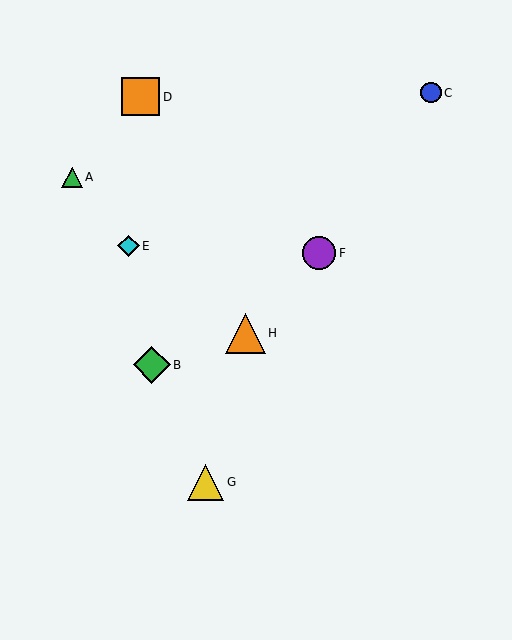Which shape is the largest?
The orange triangle (labeled H) is the largest.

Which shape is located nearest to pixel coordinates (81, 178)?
The green triangle (labeled A) at (72, 177) is nearest to that location.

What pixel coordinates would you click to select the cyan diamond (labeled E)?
Click at (128, 246) to select the cyan diamond E.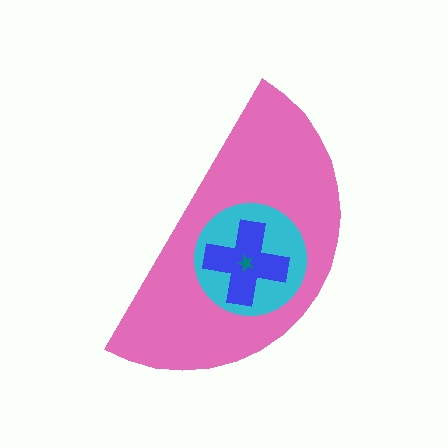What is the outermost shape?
The pink semicircle.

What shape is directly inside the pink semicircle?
The cyan circle.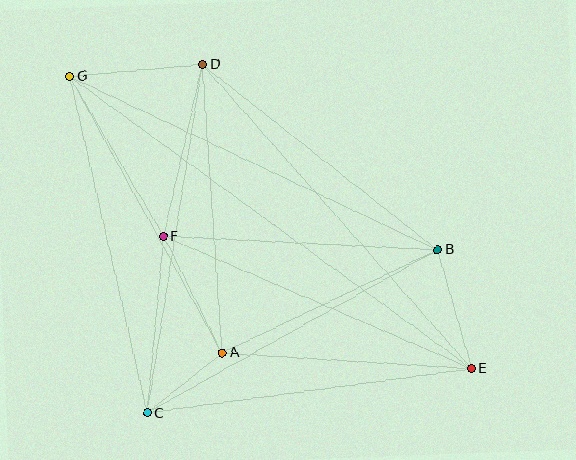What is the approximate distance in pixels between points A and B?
The distance between A and B is approximately 239 pixels.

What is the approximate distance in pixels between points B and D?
The distance between B and D is approximately 300 pixels.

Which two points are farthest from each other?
Points E and G are farthest from each other.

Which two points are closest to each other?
Points A and C are closest to each other.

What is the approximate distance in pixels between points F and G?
The distance between F and G is approximately 185 pixels.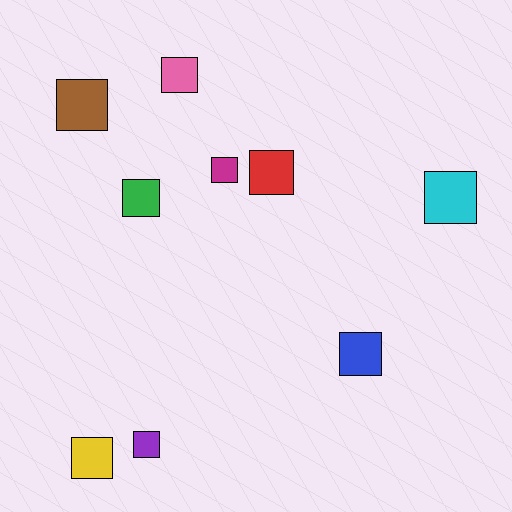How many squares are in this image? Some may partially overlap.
There are 9 squares.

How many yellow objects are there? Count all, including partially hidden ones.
There is 1 yellow object.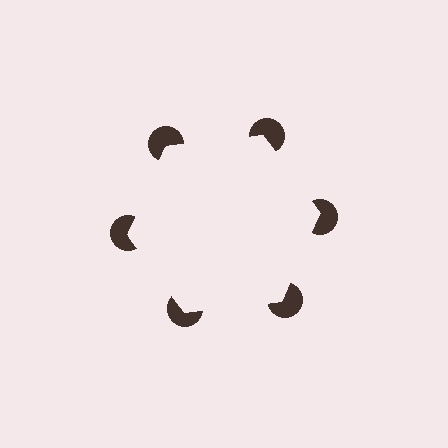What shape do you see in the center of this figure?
An illusory hexagon — its edges are inferred from the aligned wedge cuts in the pac-man discs, not physically drawn.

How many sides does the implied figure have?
6 sides.